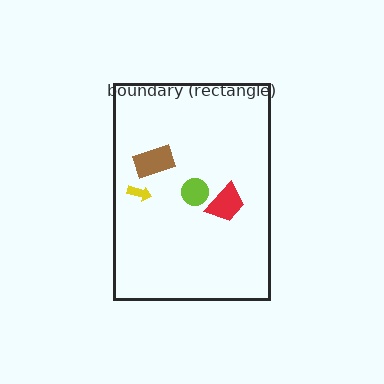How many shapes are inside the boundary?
4 inside, 0 outside.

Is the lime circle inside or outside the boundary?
Inside.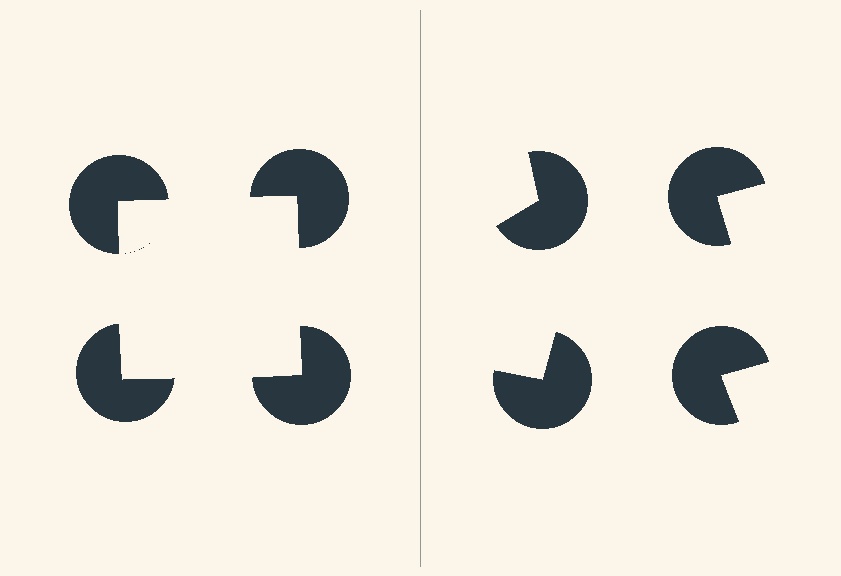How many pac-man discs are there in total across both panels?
8 — 4 on each side.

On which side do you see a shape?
An illusory square appears on the left side. On the right side the wedge cuts are rotated, so no coherent shape forms.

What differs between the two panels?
The pac-man discs are positioned identically on both sides; only the wedge orientations differ. On the left they align to a square; on the right they are misaligned.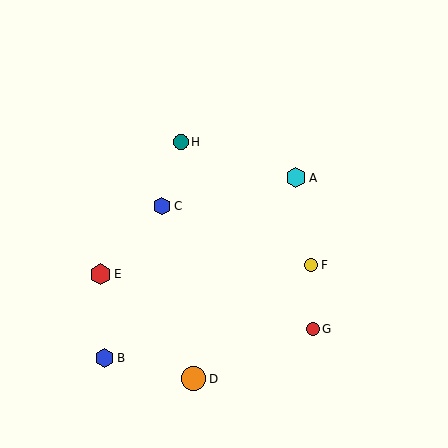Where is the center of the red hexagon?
The center of the red hexagon is at (100, 274).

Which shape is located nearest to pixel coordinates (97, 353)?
The blue hexagon (labeled B) at (105, 358) is nearest to that location.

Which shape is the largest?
The orange circle (labeled D) is the largest.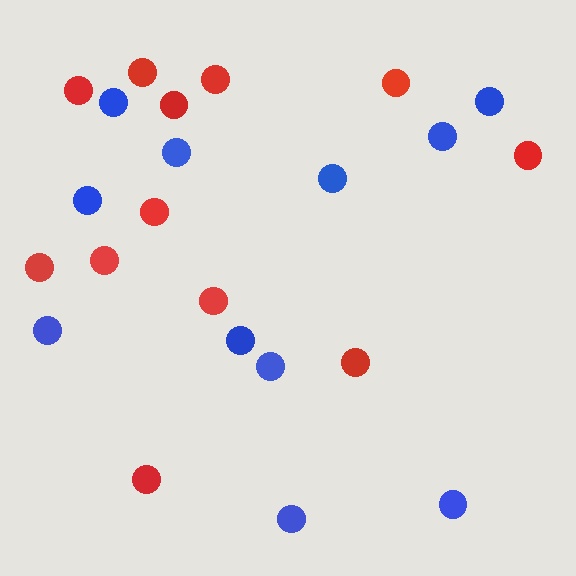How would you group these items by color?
There are 2 groups: one group of blue circles (11) and one group of red circles (12).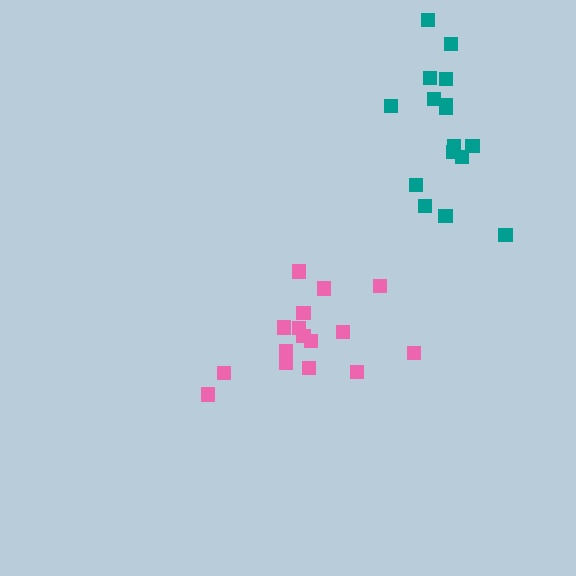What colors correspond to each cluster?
The clusters are colored: teal, pink.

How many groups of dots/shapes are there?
There are 2 groups.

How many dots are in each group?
Group 1: 16 dots, Group 2: 16 dots (32 total).